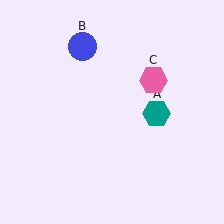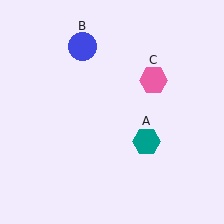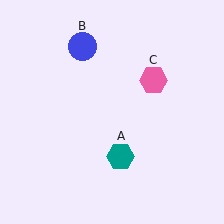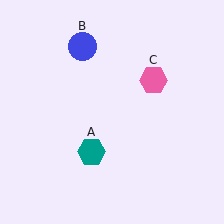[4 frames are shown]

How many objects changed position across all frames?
1 object changed position: teal hexagon (object A).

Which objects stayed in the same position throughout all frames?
Blue circle (object B) and pink hexagon (object C) remained stationary.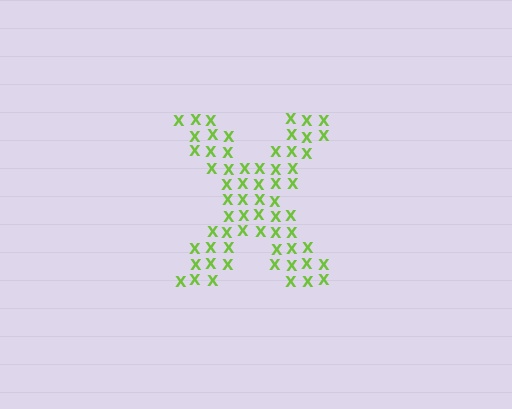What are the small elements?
The small elements are letter X's.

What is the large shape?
The large shape is the letter X.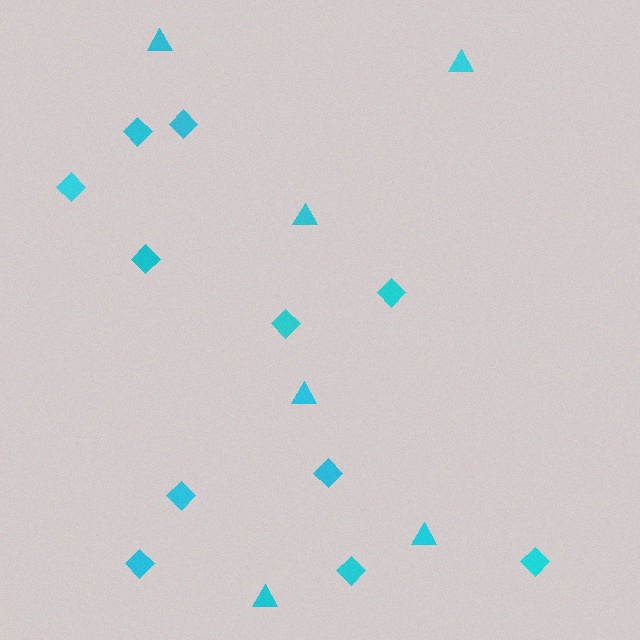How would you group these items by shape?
There are 2 groups: one group of triangles (6) and one group of diamonds (11).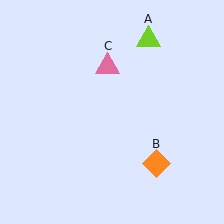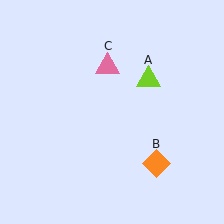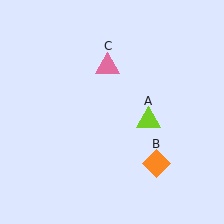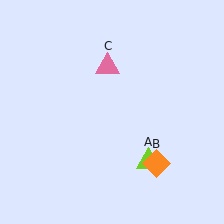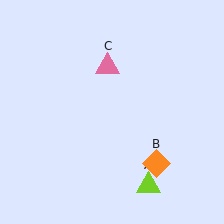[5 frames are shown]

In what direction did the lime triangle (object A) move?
The lime triangle (object A) moved down.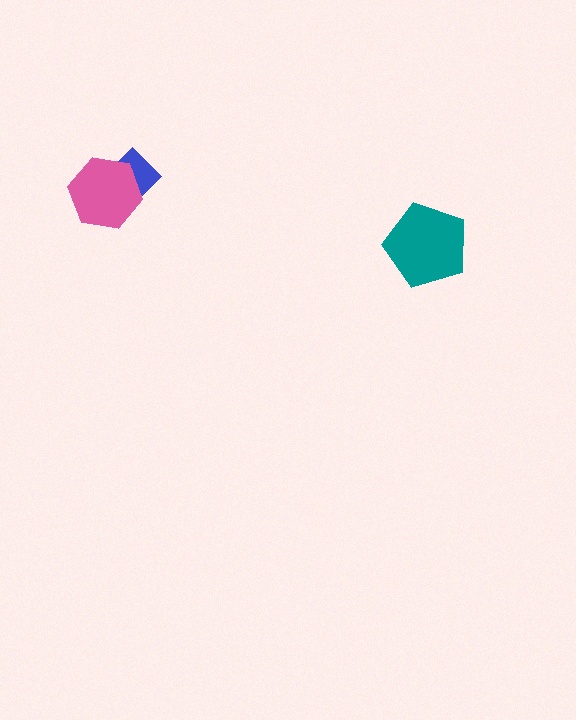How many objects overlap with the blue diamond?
1 object overlaps with the blue diamond.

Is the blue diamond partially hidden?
Yes, it is partially covered by another shape.